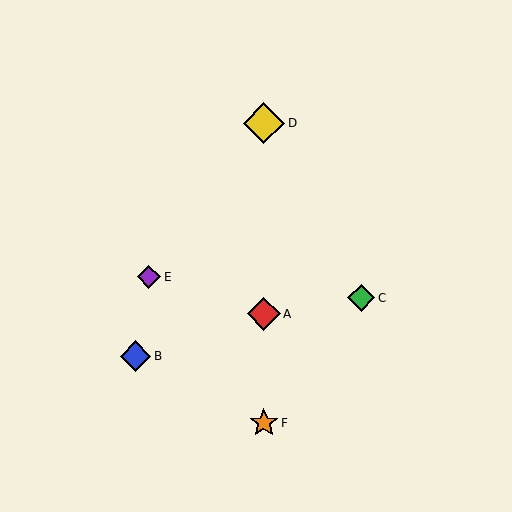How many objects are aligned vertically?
3 objects (A, D, F) are aligned vertically.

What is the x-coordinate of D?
Object D is at x≈264.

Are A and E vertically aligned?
No, A is at x≈264 and E is at x≈149.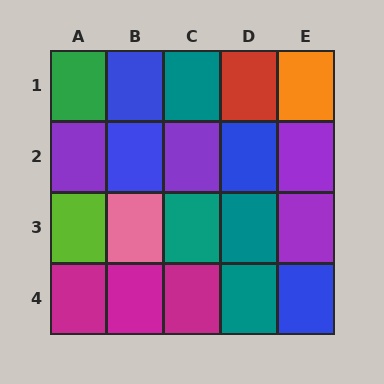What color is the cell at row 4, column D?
Teal.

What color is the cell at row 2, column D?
Blue.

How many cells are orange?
1 cell is orange.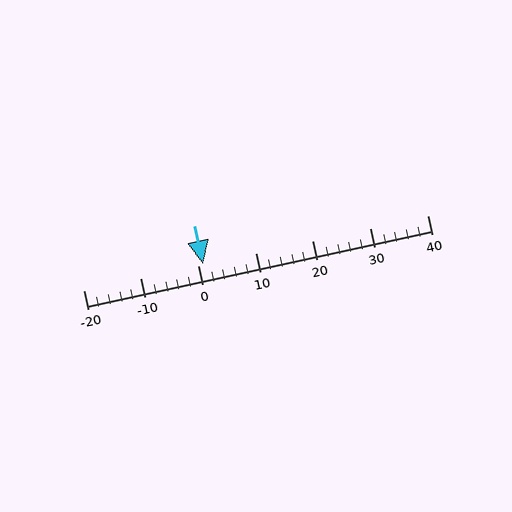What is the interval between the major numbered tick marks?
The major tick marks are spaced 10 units apart.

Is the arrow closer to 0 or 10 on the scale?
The arrow is closer to 0.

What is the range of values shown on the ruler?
The ruler shows values from -20 to 40.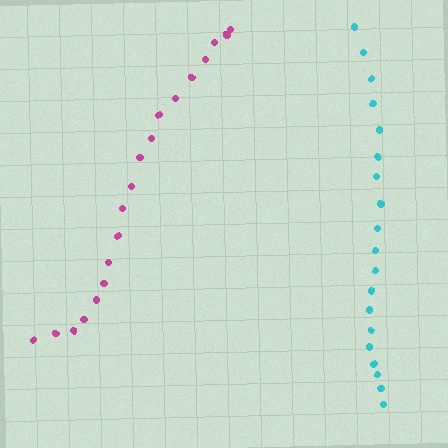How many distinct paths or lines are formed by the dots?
There are 2 distinct paths.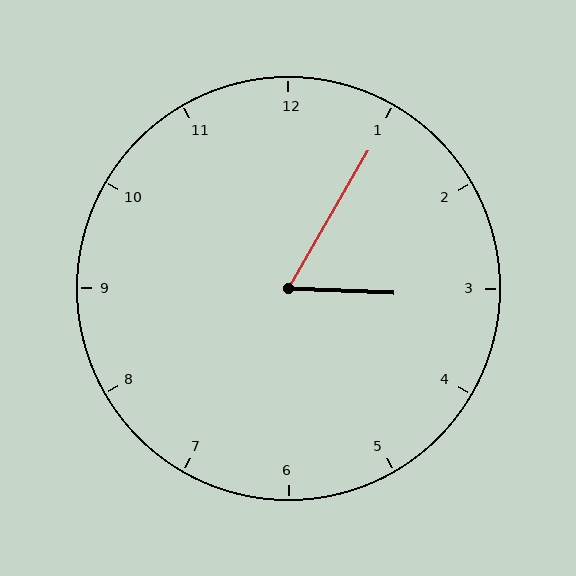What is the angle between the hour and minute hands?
Approximately 62 degrees.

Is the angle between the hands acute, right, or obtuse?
It is acute.